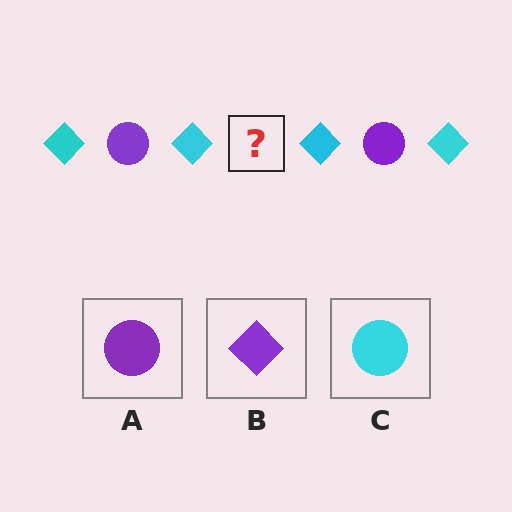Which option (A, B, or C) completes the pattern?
A.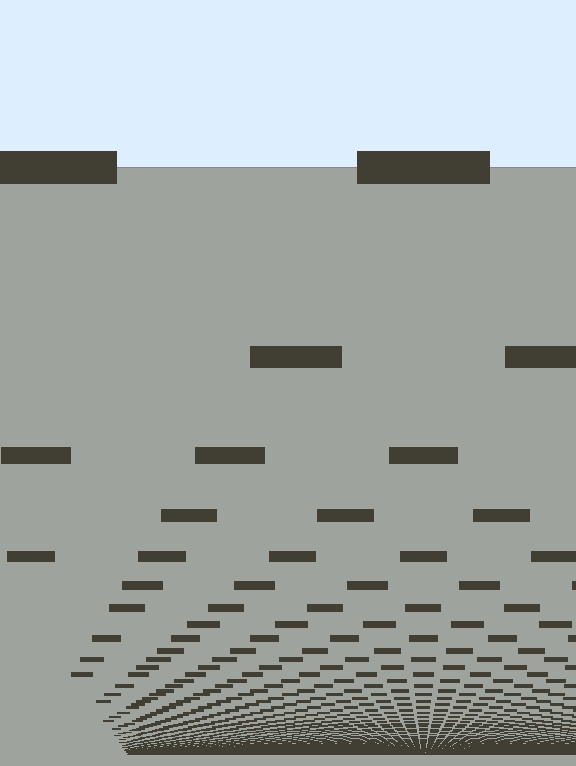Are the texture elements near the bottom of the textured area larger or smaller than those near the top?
Smaller. The gradient is inverted — elements near the bottom are smaller and denser.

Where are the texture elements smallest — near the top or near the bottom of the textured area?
Near the bottom.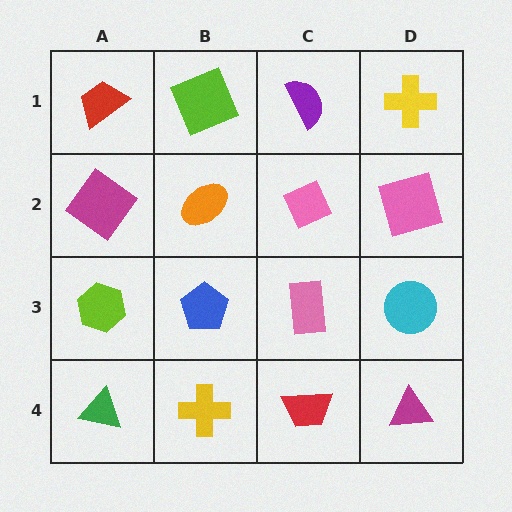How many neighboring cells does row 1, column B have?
3.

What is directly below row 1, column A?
A magenta diamond.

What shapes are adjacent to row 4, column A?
A lime hexagon (row 3, column A), a yellow cross (row 4, column B).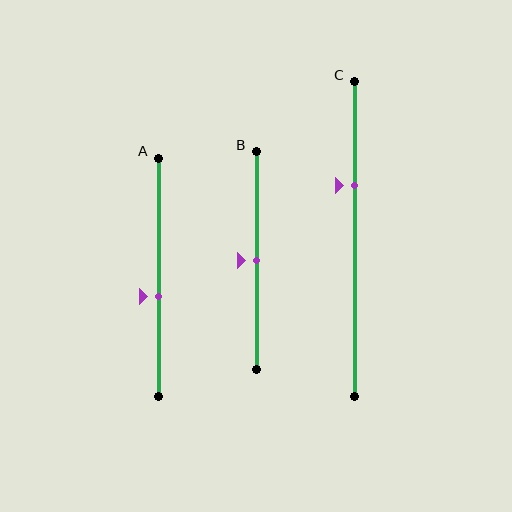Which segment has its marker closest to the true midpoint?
Segment B has its marker closest to the true midpoint.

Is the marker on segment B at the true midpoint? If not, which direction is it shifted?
Yes, the marker on segment B is at the true midpoint.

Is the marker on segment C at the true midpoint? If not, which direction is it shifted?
No, the marker on segment C is shifted upward by about 17% of the segment length.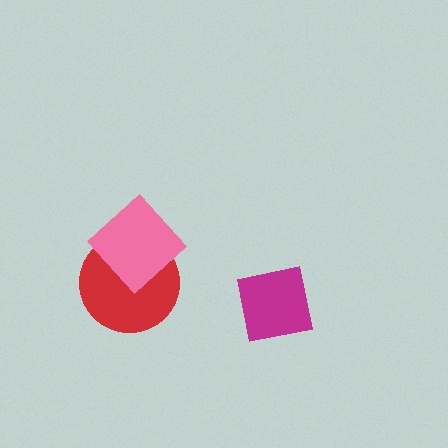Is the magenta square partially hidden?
No, no other shape covers it.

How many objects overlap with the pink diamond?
1 object overlaps with the pink diamond.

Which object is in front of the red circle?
The pink diamond is in front of the red circle.